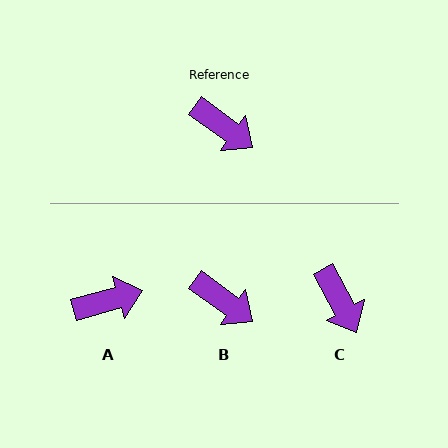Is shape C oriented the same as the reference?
No, it is off by about 26 degrees.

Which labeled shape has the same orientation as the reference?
B.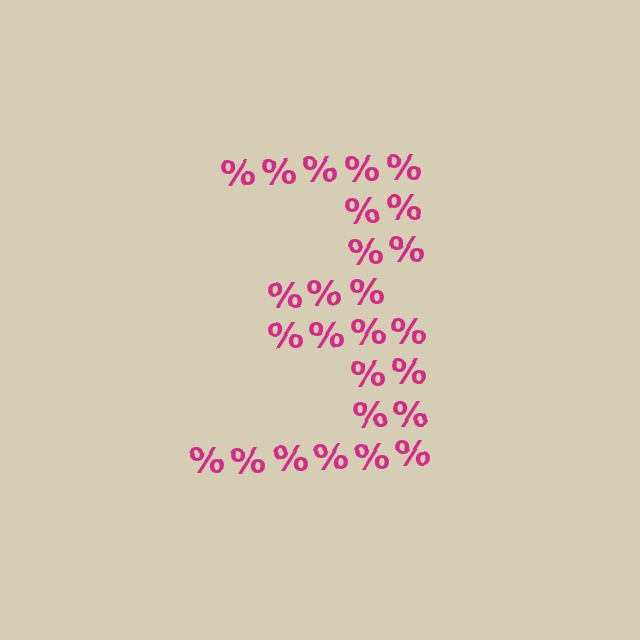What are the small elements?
The small elements are percent signs.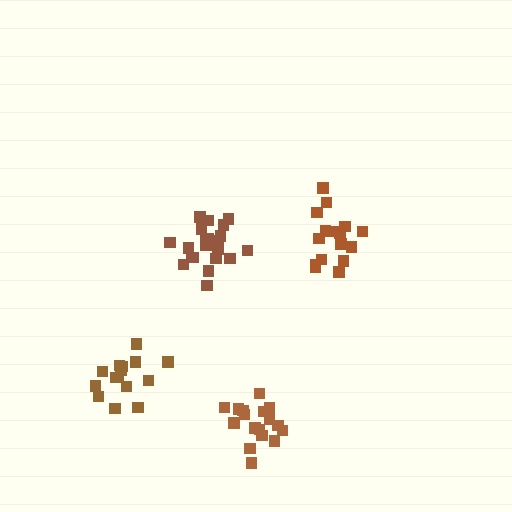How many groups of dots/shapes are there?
There are 4 groups.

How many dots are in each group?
Group 1: 15 dots, Group 2: 16 dots, Group 3: 17 dots, Group 4: 21 dots (69 total).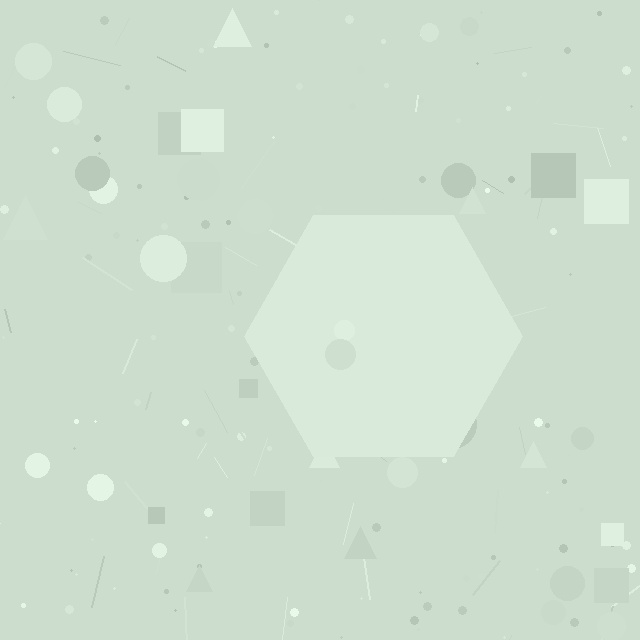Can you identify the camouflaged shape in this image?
The camouflaged shape is a hexagon.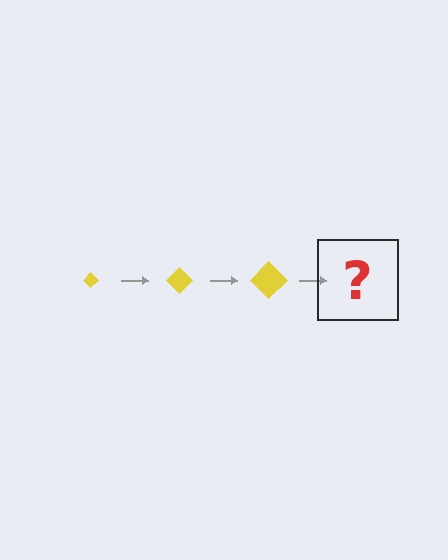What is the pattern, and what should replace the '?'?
The pattern is that the diamond gets progressively larger each step. The '?' should be a yellow diamond, larger than the previous one.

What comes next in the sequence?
The next element should be a yellow diamond, larger than the previous one.